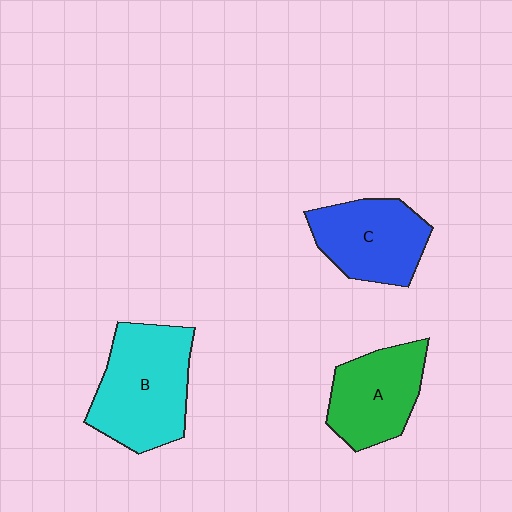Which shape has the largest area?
Shape B (cyan).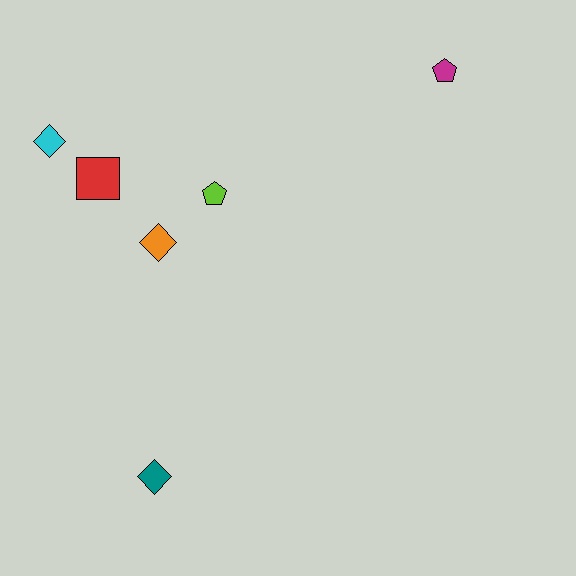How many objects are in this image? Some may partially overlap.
There are 6 objects.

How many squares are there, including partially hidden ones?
There is 1 square.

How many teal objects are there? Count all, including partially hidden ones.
There is 1 teal object.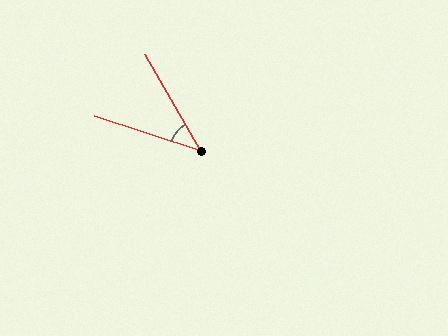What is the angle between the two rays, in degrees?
Approximately 42 degrees.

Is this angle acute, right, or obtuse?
It is acute.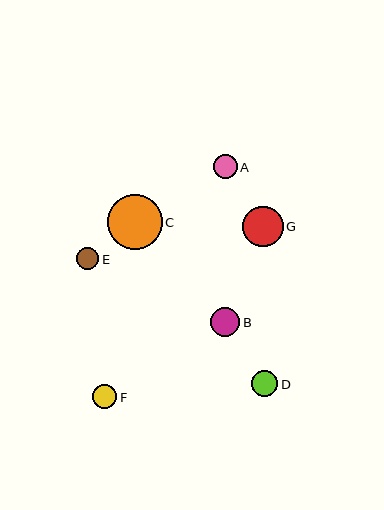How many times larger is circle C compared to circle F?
Circle C is approximately 2.3 times the size of circle F.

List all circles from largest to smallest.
From largest to smallest: C, G, B, D, A, F, E.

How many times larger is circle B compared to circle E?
Circle B is approximately 1.3 times the size of circle E.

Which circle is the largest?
Circle C is the largest with a size of approximately 55 pixels.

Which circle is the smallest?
Circle E is the smallest with a size of approximately 22 pixels.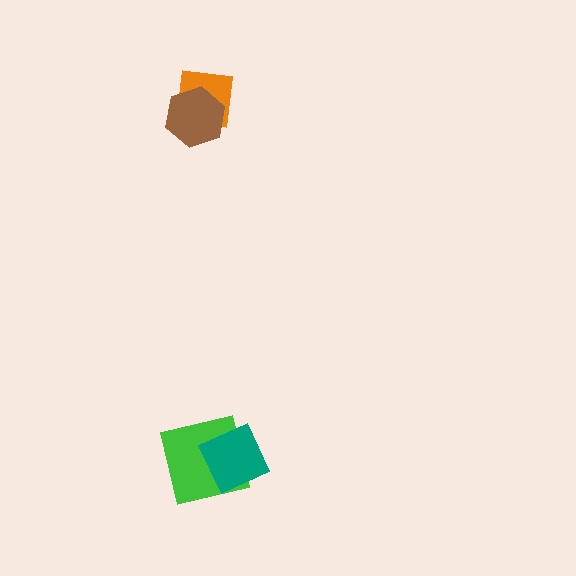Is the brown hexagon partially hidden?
No, no other shape covers it.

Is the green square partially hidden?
Yes, it is partially covered by another shape.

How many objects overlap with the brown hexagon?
1 object overlaps with the brown hexagon.